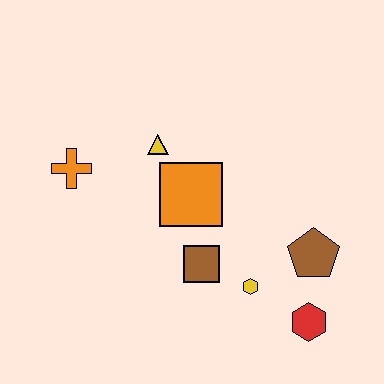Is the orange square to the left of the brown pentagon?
Yes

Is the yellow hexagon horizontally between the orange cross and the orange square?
No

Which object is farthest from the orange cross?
The red hexagon is farthest from the orange cross.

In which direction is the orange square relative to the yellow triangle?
The orange square is below the yellow triangle.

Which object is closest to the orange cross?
The yellow triangle is closest to the orange cross.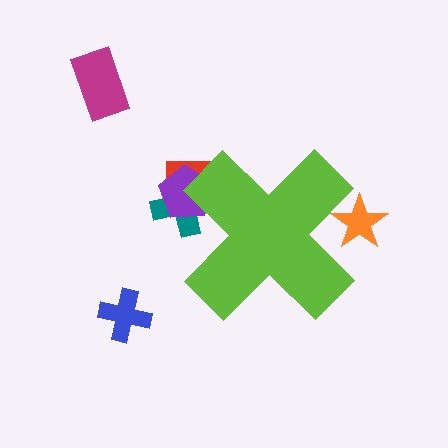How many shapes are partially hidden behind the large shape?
4 shapes are partially hidden.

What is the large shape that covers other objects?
A lime cross.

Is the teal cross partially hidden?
Yes, the teal cross is partially hidden behind the lime cross.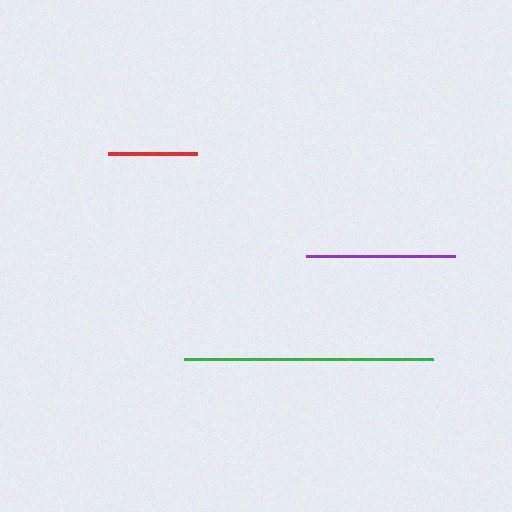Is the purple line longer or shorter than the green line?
The green line is longer than the purple line.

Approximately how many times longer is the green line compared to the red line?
The green line is approximately 2.8 times the length of the red line.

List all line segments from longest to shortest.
From longest to shortest: green, purple, red.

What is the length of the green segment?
The green segment is approximately 249 pixels long.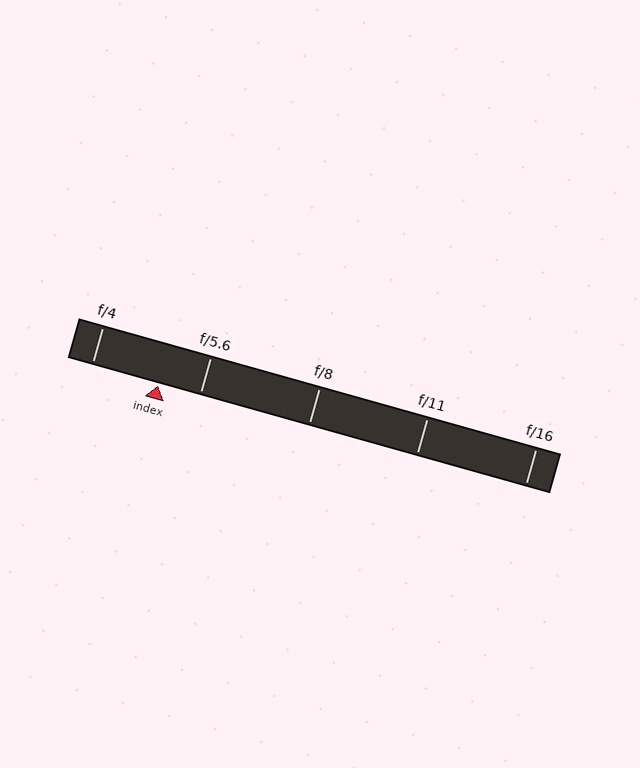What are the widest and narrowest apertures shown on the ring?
The widest aperture shown is f/4 and the narrowest is f/16.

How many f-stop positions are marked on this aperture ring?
There are 5 f-stop positions marked.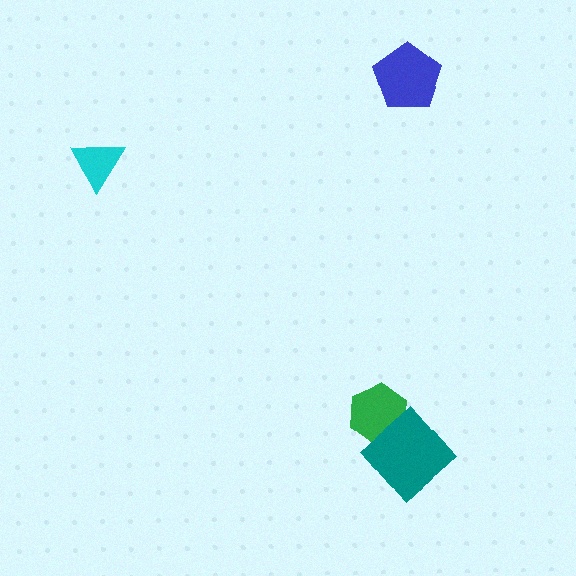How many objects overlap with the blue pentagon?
0 objects overlap with the blue pentagon.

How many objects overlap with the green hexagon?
1 object overlaps with the green hexagon.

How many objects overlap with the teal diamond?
1 object overlaps with the teal diamond.